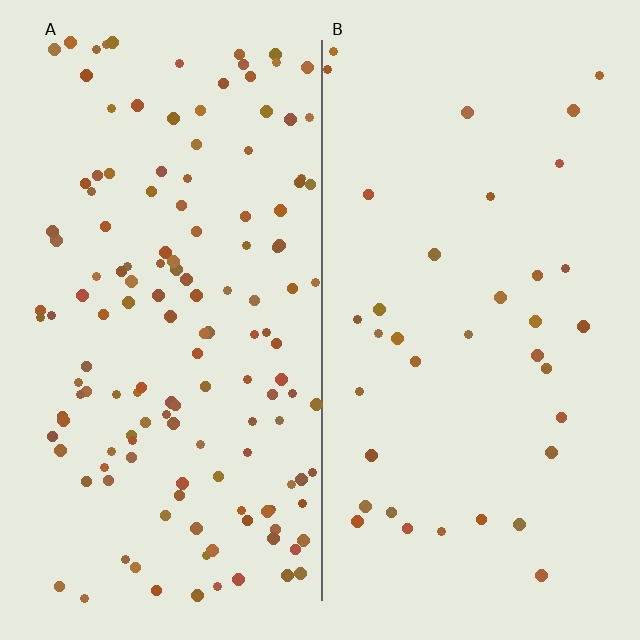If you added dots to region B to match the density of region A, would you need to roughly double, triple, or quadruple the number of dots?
Approximately quadruple.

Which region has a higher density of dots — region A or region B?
A (the left).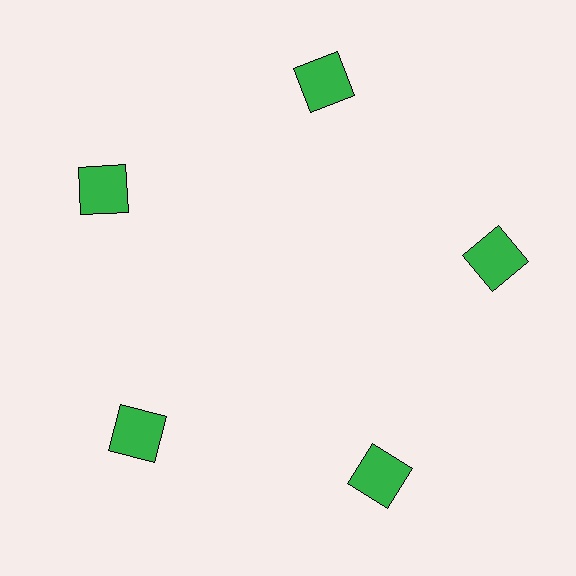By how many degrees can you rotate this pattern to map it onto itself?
The pattern maps onto itself every 72 degrees of rotation.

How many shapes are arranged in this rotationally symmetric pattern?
There are 5 shapes, arranged in 5 groups of 1.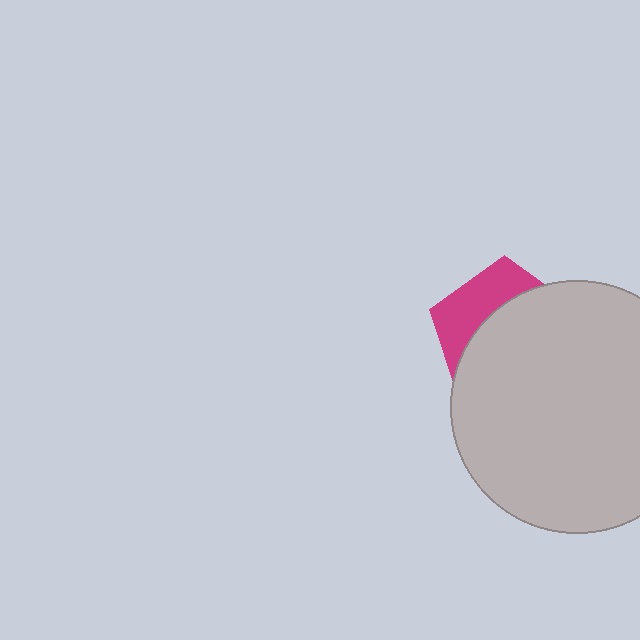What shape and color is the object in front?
The object in front is a light gray circle.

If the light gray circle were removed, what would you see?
You would see the complete magenta pentagon.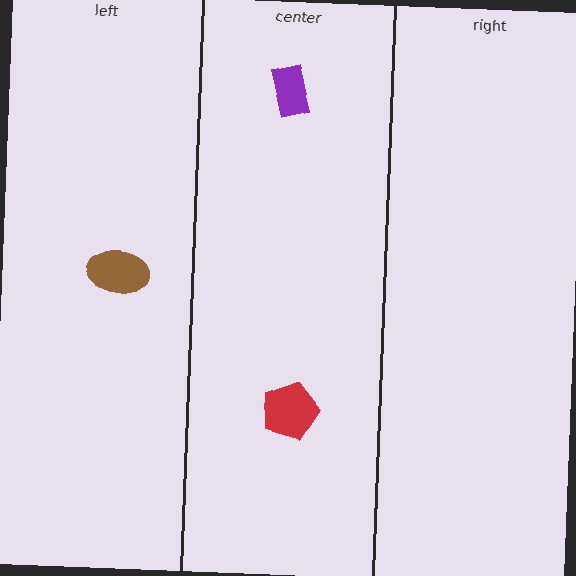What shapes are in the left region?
The brown ellipse.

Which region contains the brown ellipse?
The left region.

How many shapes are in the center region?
2.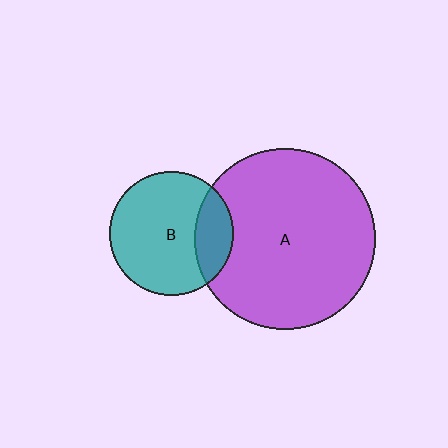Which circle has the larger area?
Circle A (purple).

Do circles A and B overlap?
Yes.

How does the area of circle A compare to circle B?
Approximately 2.1 times.